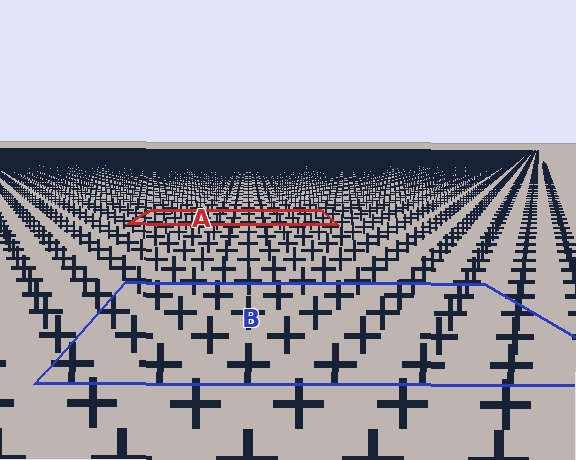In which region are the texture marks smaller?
The texture marks are smaller in region A, because it is farther away.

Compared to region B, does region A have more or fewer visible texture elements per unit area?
Region A has more texture elements per unit area — they are packed more densely because it is farther away.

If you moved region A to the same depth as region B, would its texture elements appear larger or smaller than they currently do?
They would appear larger. At a closer depth, the same texture elements are projected at a bigger on-screen size.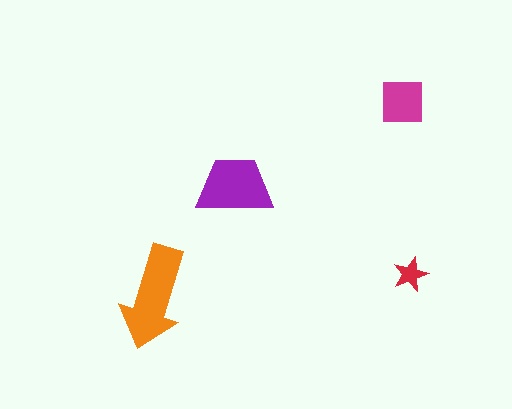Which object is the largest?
The orange arrow.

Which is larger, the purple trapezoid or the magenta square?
The purple trapezoid.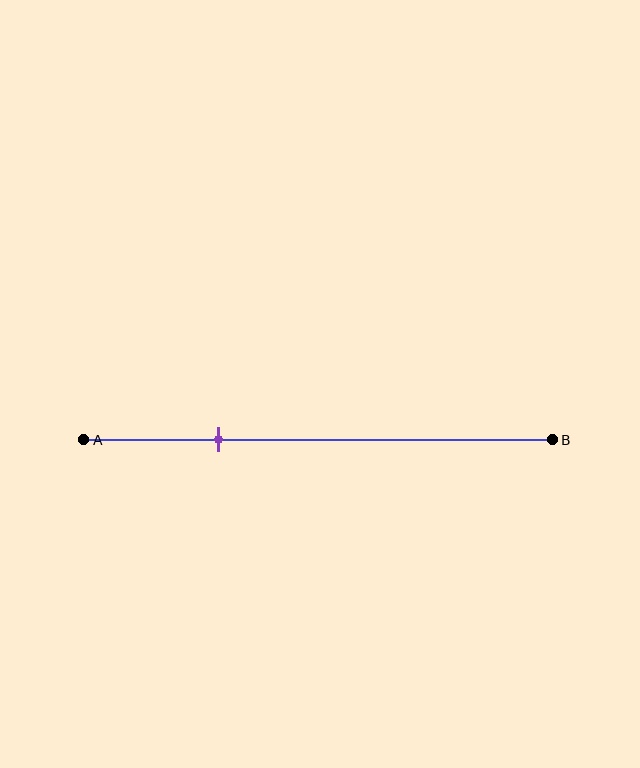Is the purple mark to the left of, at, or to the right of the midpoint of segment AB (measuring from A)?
The purple mark is to the left of the midpoint of segment AB.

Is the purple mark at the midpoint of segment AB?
No, the mark is at about 30% from A, not at the 50% midpoint.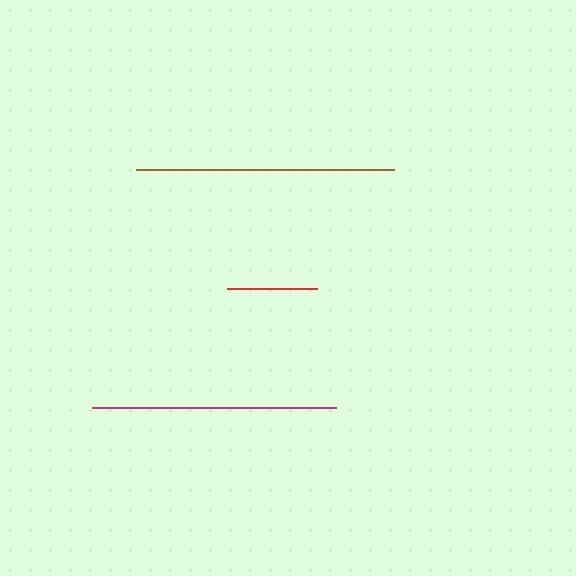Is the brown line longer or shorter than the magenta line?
The brown line is longer than the magenta line.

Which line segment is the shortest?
The red line is the shortest at approximately 90 pixels.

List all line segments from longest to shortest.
From longest to shortest: brown, magenta, red.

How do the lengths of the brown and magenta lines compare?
The brown and magenta lines are approximately the same length.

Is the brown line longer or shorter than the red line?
The brown line is longer than the red line.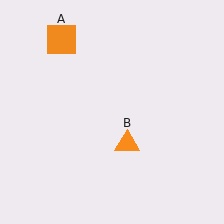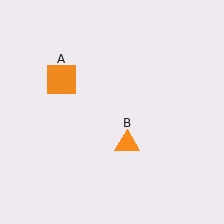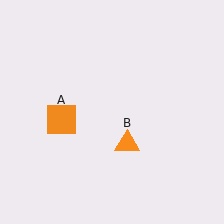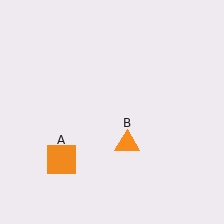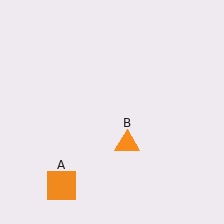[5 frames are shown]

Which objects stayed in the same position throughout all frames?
Orange triangle (object B) remained stationary.